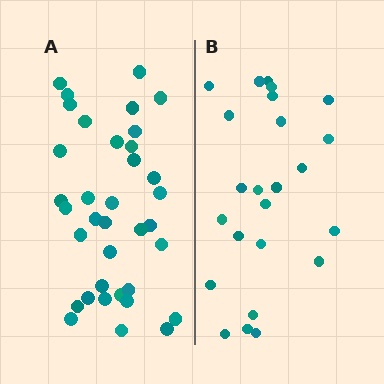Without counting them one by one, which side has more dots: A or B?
Region A (the left region) has more dots.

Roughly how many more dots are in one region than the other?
Region A has roughly 12 or so more dots than region B.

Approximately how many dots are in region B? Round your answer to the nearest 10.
About 20 dots. (The exact count is 24, which rounds to 20.)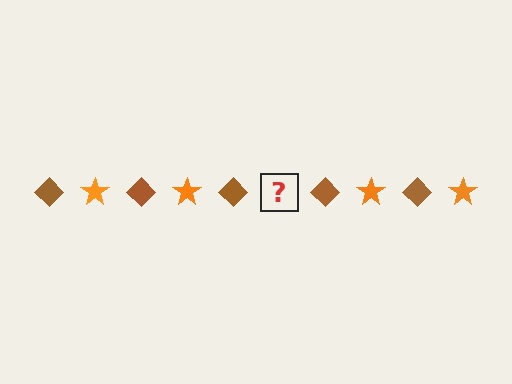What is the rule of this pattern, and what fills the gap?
The rule is that the pattern alternates between brown diamond and orange star. The gap should be filled with an orange star.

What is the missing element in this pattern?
The missing element is an orange star.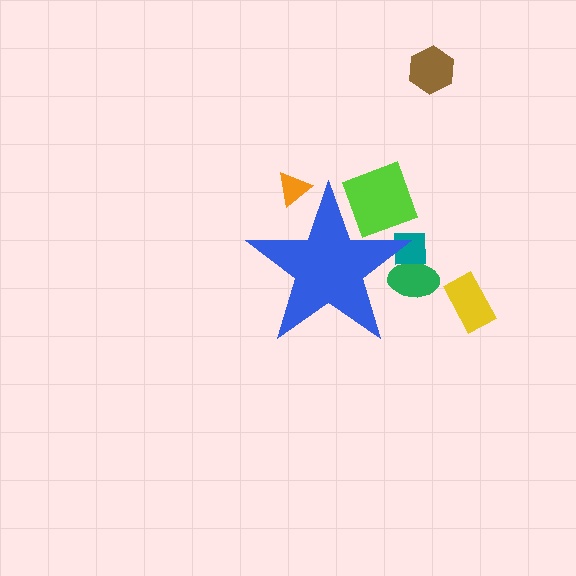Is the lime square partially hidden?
Yes, the lime square is partially hidden behind the blue star.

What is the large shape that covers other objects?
A blue star.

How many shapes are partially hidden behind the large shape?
4 shapes are partially hidden.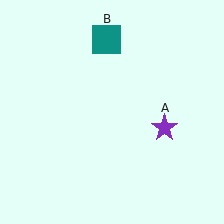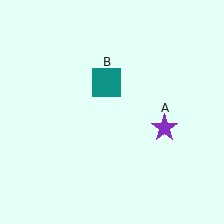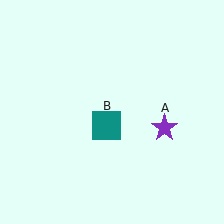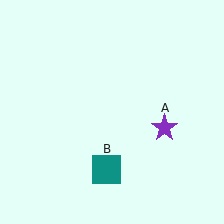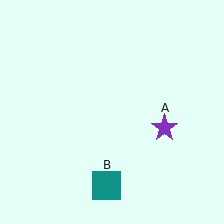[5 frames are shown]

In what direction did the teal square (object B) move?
The teal square (object B) moved down.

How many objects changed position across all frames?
1 object changed position: teal square (object B).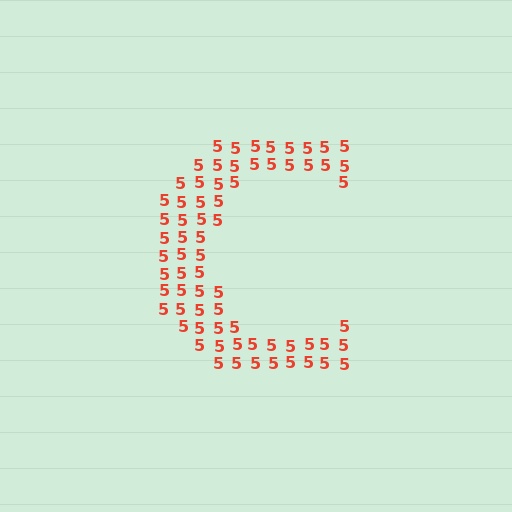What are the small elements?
The small elements are digit 5's.